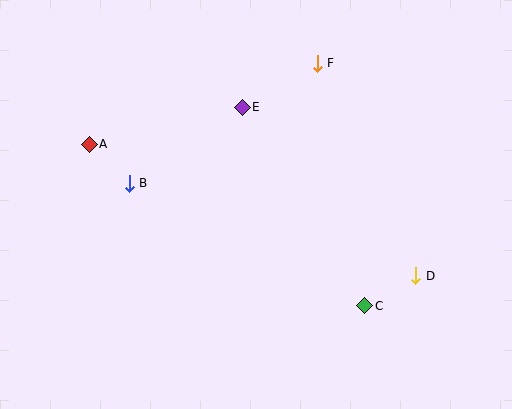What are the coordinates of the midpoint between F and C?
The midpoint between F and C is at (341, 184).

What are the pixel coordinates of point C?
Point C is at (365, 306).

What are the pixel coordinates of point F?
Point F is at (317, 63).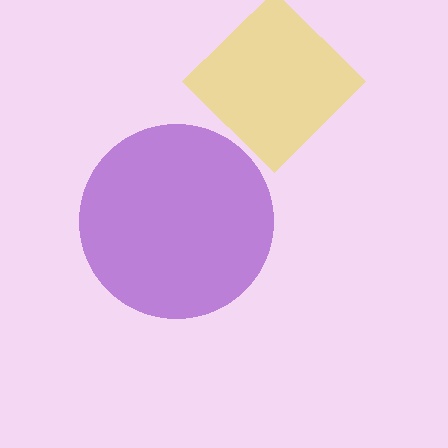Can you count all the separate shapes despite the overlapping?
Yes, there are 2 separate shapes.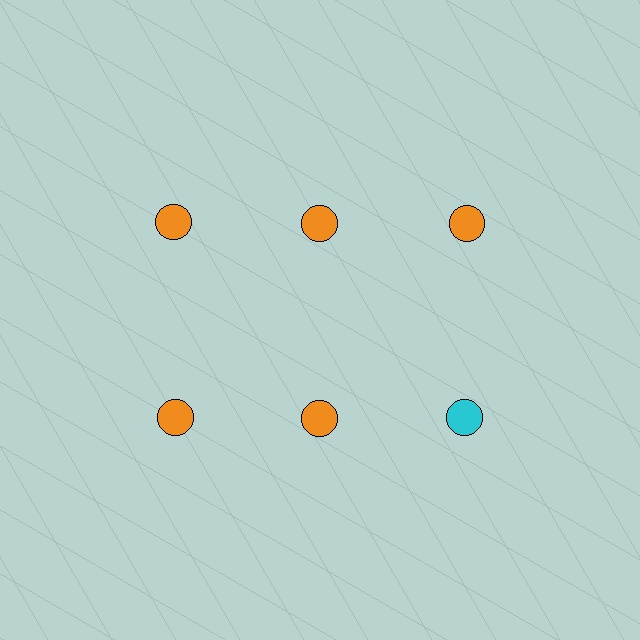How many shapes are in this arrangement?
There are 6 shapes arranged in a grid pattern.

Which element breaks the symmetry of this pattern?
The cyan circle in the second row, center column breaks the symmetry. All other shapes are orange circles.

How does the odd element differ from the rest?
It has a different color: cyan instead of orange.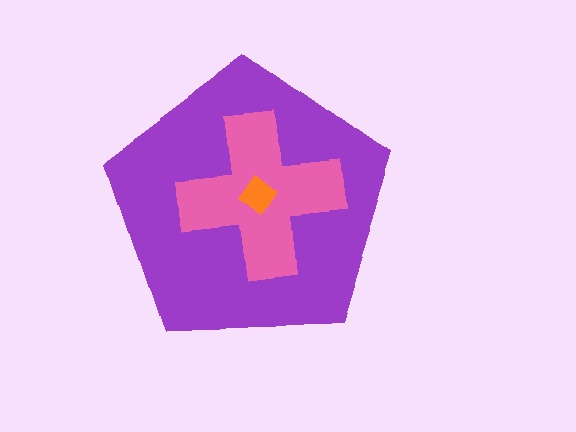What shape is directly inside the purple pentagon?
The pink cross.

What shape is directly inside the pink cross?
The orange diamond.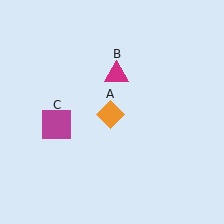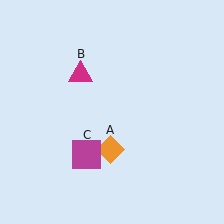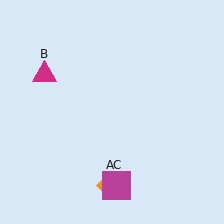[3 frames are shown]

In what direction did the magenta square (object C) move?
The magenta square (object C) moved down and to the right.